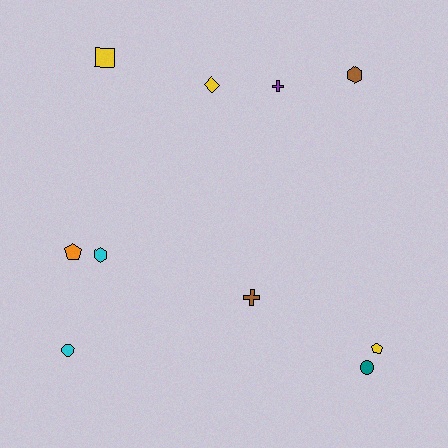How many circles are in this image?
There are 2 circles.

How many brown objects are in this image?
There are 2 brown objects.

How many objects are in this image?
There are 10 objects.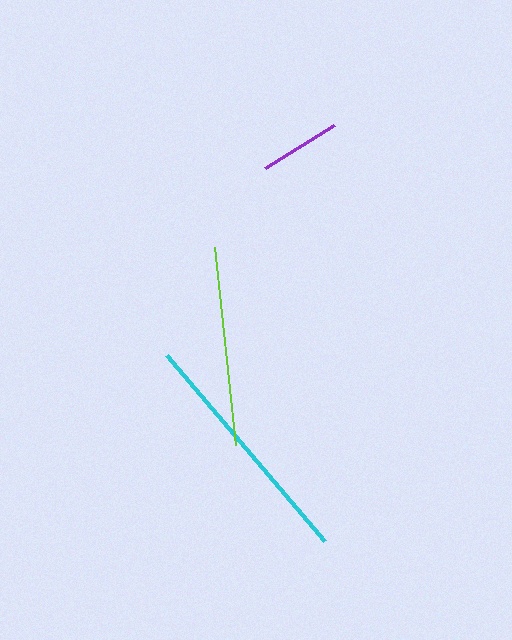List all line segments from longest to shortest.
From longest to shortest: cyan, lime, purple.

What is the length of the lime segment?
The lime segment is approximately 199 pixels long.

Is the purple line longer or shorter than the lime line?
The lime line is longer than the purple line.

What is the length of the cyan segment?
The cyan segment is approximately 244 pixels long.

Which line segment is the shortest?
The purple line is the shortest at approximately 80 pixels.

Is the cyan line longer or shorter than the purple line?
The cyan line is longer than the purple line.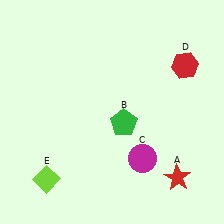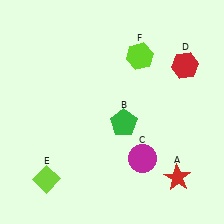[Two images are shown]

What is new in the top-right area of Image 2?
A lime hexagon (F) was added in the top-right area of Image 2.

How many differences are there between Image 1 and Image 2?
There is 1 difference between the two images.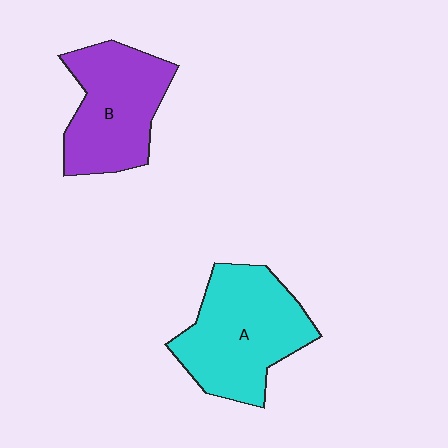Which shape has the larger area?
Shape A (cyan).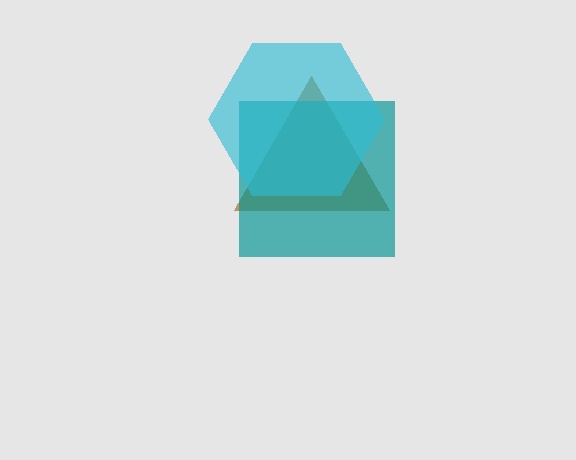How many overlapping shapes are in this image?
There are 3 overlapping shapes in the image.